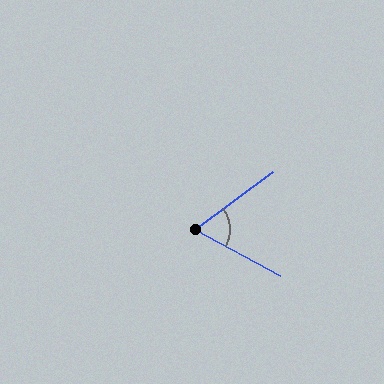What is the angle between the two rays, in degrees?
Approximately 65 degrees.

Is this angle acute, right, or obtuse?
It is acute.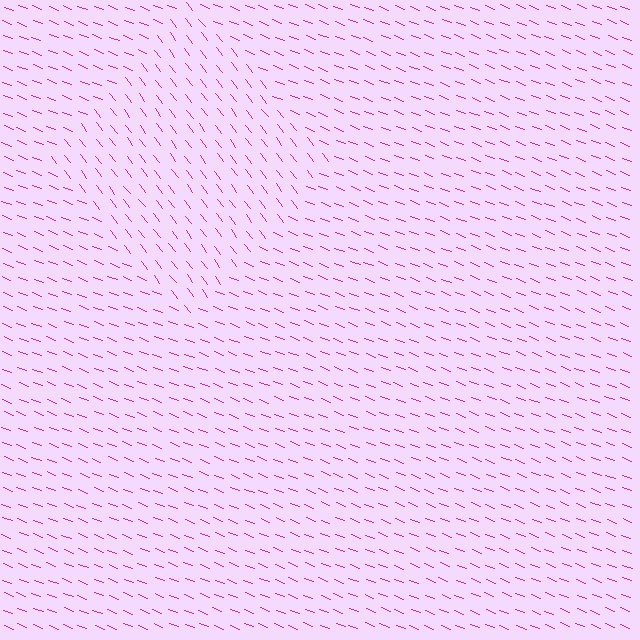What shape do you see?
I see a diamond.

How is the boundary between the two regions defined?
The boundary is defined purely by a change in line orientation (approximately 32 degrees difference). All lines are the same color and thickness.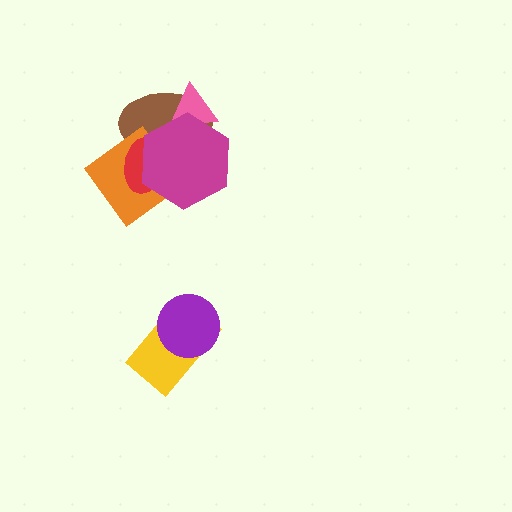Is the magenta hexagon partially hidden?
No, no other shape covers it.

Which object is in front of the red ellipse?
The magenta hexagon is in front of the red ellipse.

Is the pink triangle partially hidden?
Yes, it is partially covered by another shape.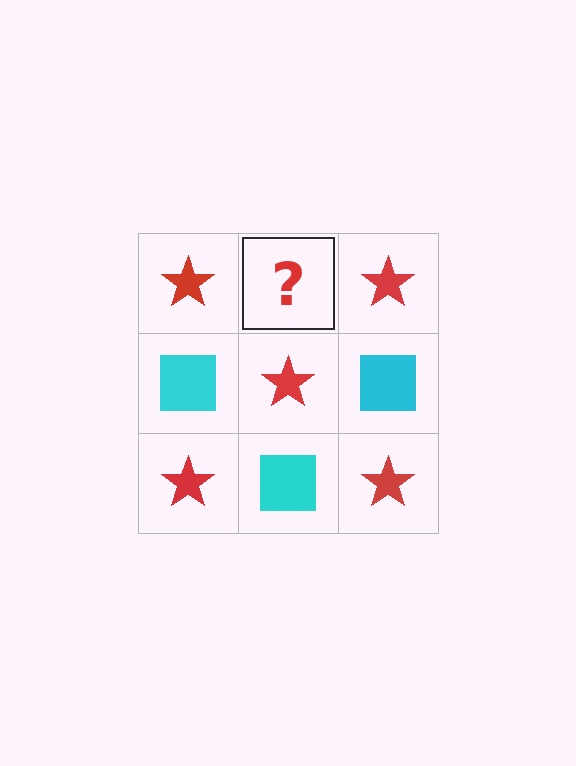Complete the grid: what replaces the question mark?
The question mark should be replaced with a cyan square.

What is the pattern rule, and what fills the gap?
The rule is that it alternates red star and cyan square in a checkerboard pattern. The gap should be filled with a cyan square.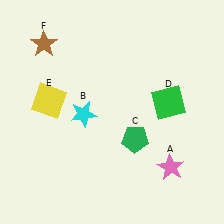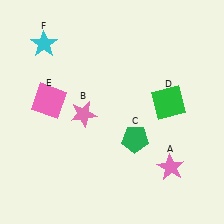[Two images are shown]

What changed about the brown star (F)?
In Image 1, F is brown. In Image 2, it changed to cyan.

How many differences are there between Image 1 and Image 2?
There are 3 differences between the two images.